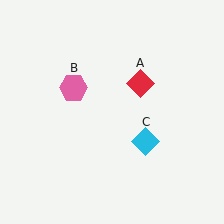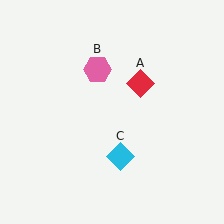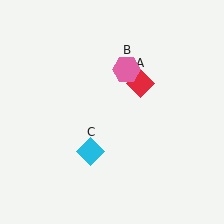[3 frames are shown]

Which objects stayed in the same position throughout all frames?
Red diamond (object A) remained stationary.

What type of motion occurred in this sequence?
The pink hexagon (object B), cyan diamond (object C) rotated clockwise around the center of the scene.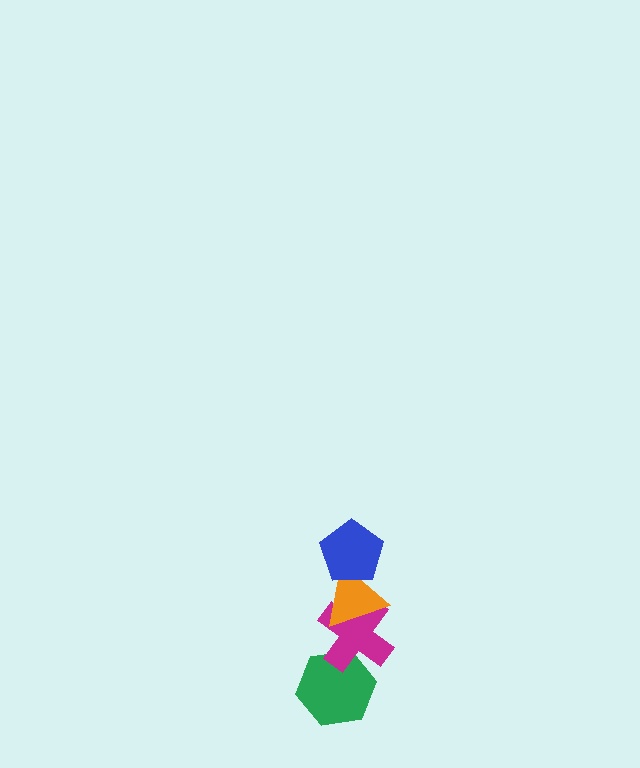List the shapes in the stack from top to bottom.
From top to bottom: the blue pentagon, the orange triangle, the magenta cross, the green hexagon.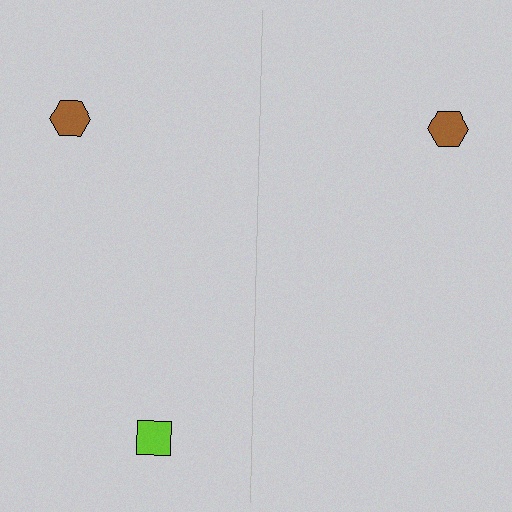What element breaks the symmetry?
A lime square is missing from the right side.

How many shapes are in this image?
There are 3 shapes in this image.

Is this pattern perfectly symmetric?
No, the pattern is not perfectly symmetric. A lime square is missing from the right side.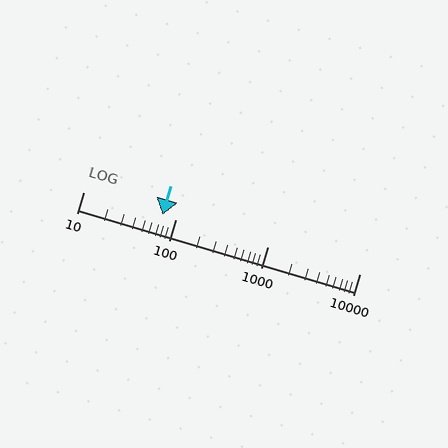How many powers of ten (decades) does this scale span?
The scale spans 3 decades, from 10 to 10000.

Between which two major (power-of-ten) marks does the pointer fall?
The pointer is between 10 and 100.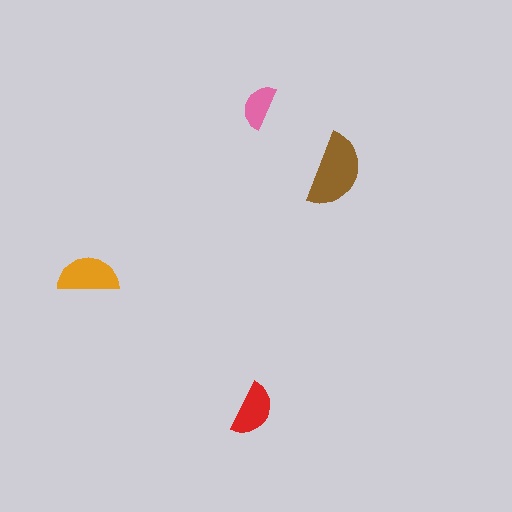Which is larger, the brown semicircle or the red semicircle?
The brown one.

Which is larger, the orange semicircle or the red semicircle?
The orange one.